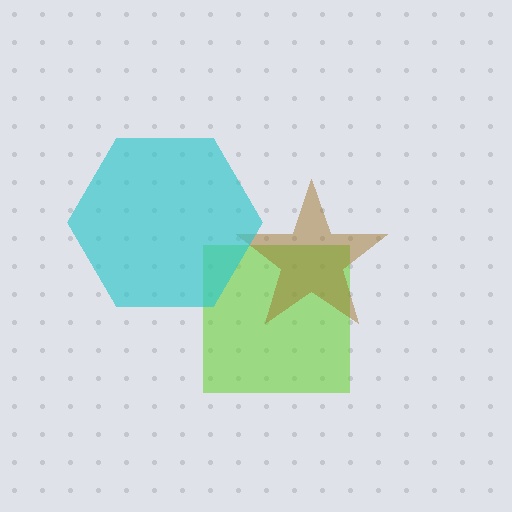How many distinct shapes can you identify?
There are 3 distinct shapes: a lime square, a brown star, a cyan hexagon.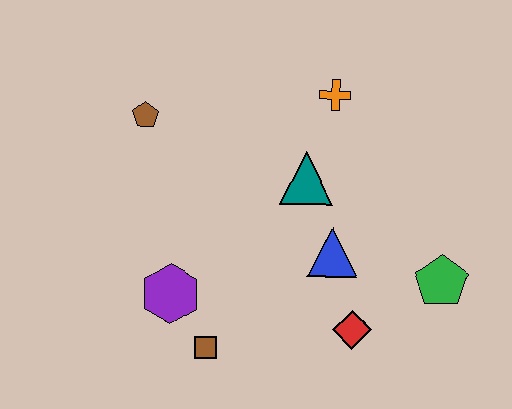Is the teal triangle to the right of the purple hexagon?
Yes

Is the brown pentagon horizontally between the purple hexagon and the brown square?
No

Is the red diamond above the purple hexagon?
No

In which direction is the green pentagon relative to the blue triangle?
The green pentagon is to the right of the blue triangle.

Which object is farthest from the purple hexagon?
The green pentagon is farthest from the purple hexagon.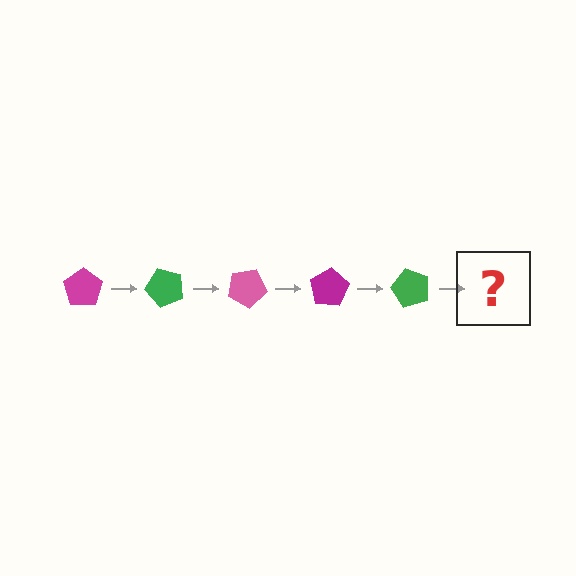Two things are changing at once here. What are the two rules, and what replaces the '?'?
The two rules are that it rotates 50 degrees each step and the color cycles through magenta, green, and pink. The '?' should be a pink pentagon, rotated 250 degrees from the start.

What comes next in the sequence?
The next element should be a pink pentagon, rotated 250 degrees from the start.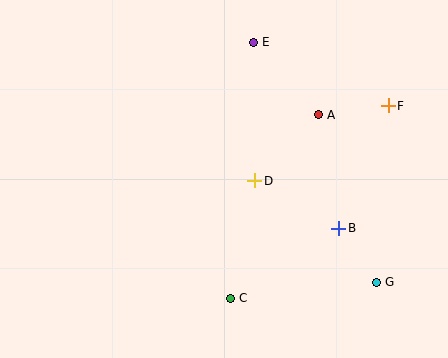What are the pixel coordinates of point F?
Point F is at (388, 106).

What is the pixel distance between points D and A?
The distance between D and A is 92 pixels.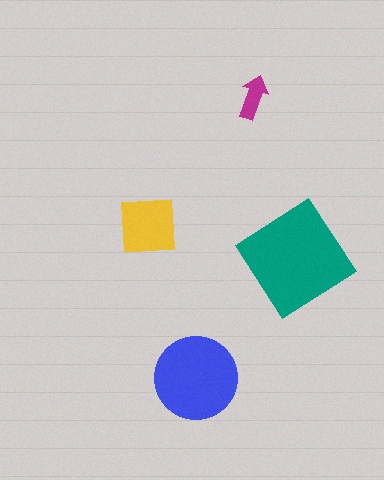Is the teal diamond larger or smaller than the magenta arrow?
Larger.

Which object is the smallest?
The magenta arrow.